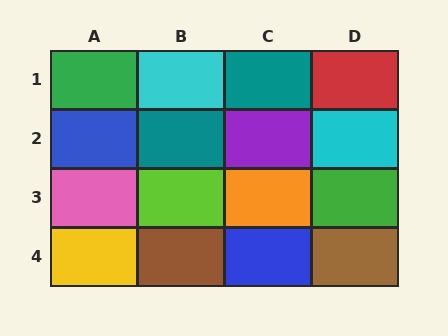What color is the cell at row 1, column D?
Red.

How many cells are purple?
1 cell is purple.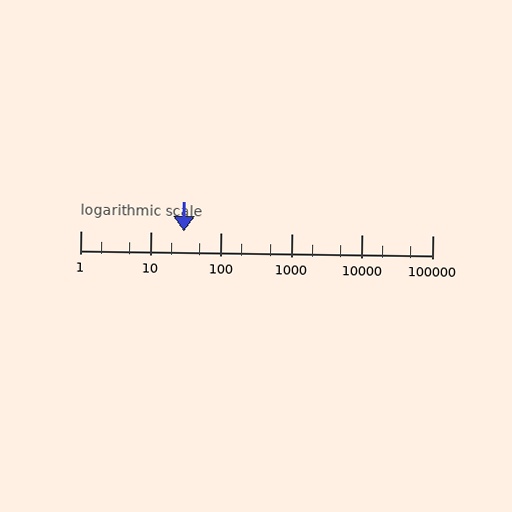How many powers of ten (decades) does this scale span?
The scale spans 5 decades, from 1 to 100000.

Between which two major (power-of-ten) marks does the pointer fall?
The pointer is between 10 and 100.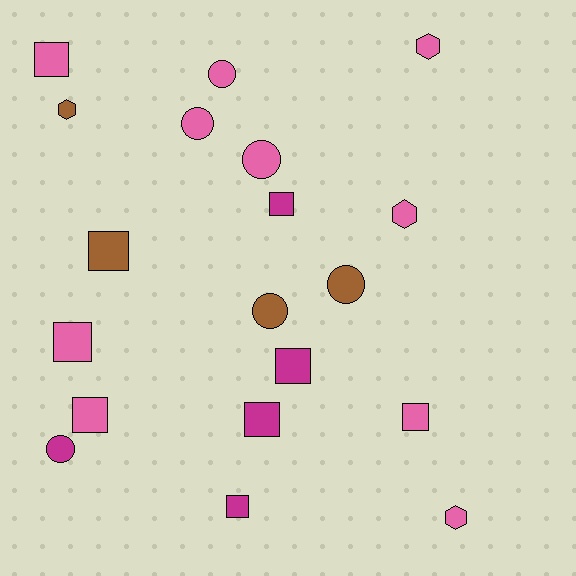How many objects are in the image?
There are 19 objects.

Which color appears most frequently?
Pink, with 10 objects.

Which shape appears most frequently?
Square, with 9 objects.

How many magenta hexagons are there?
There are no magenta hexagons.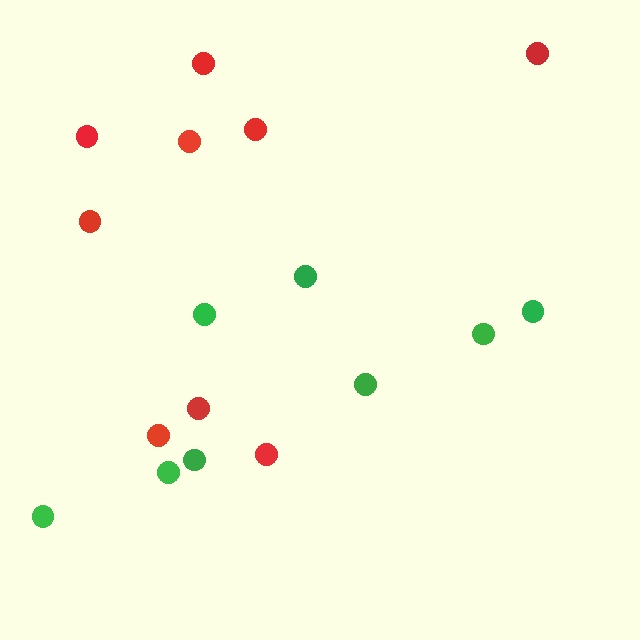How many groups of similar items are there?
There are 2 groups: one group of green circles (8) and one group of red circles (9).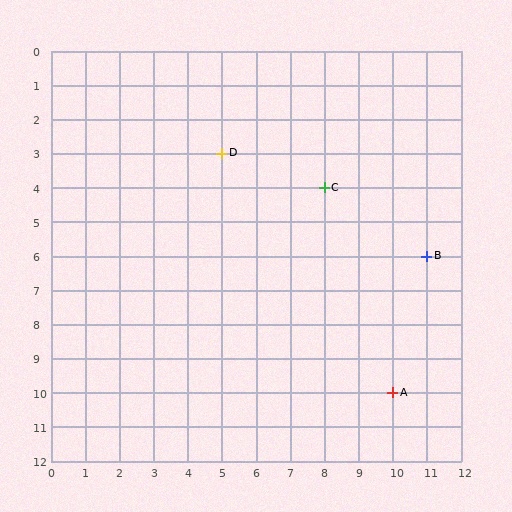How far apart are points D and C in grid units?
Points D and C are 3 columns and 1 row apart (about 3.2 grid units diagonally).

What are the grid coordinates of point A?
Point A is at grid coordinates (10, 10).